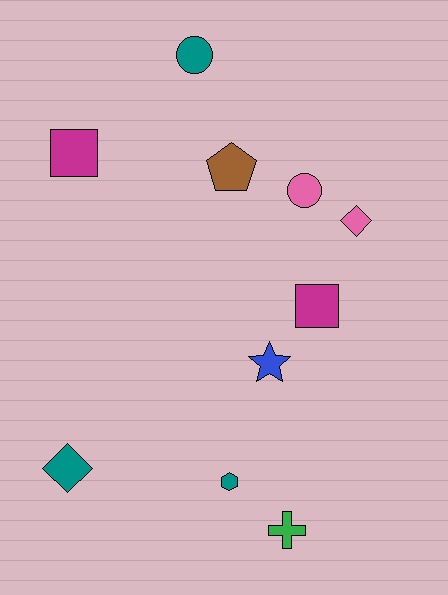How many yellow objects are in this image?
There are no yellow objects.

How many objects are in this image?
There are 10 objects.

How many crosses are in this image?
There is 1 cross.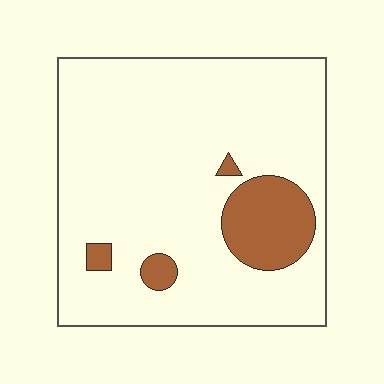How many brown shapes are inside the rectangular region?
4.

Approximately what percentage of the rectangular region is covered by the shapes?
Approximately 15%.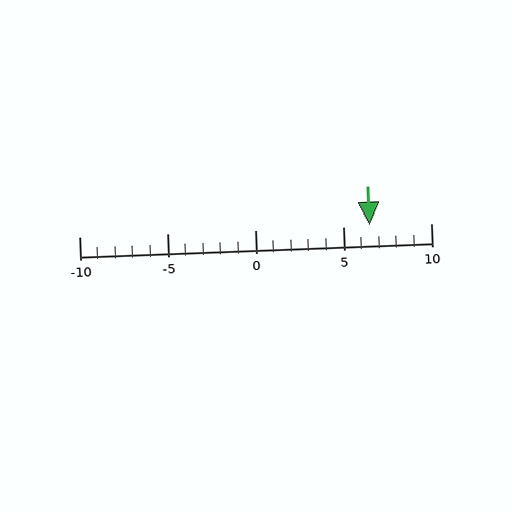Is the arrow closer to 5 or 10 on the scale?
The arrow is closer to 5.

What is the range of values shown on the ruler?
The ruler shows values from -10 to 10.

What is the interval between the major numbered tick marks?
The major tick marks are spaced 5 units apart.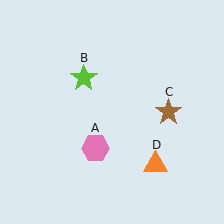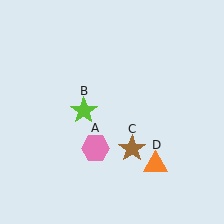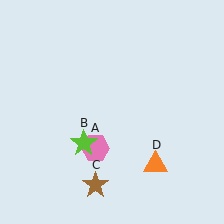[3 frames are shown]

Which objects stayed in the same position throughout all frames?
Pink hexagon (object A) and orange triangle (object D) remained stationary.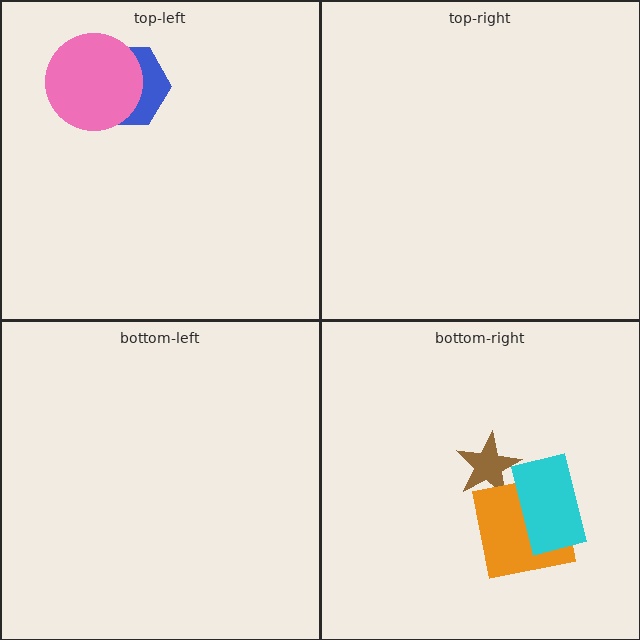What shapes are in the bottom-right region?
The brown star, the orange square, the cyan rectangle.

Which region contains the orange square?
The bottom-right region.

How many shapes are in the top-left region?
2.